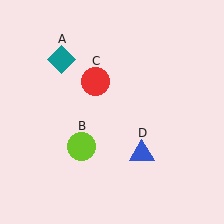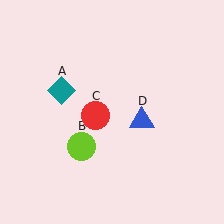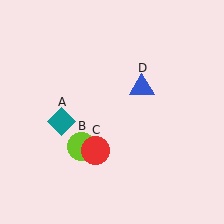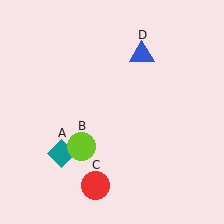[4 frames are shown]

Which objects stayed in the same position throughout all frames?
Lime circle (object B) remained stationary.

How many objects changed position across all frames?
3 objects changed position: teal diamond (object A), red circle (object C), blue triangle (object D).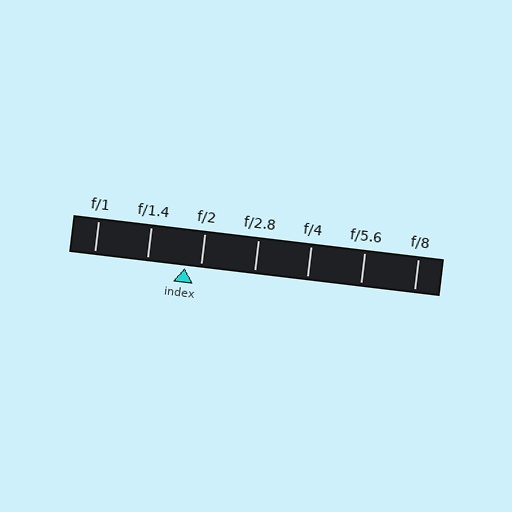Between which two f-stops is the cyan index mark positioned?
The index mark is between f/1.4 and f/2.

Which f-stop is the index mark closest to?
The index mark is closest to f/2.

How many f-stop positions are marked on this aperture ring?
There are 7 f-stop positions marked.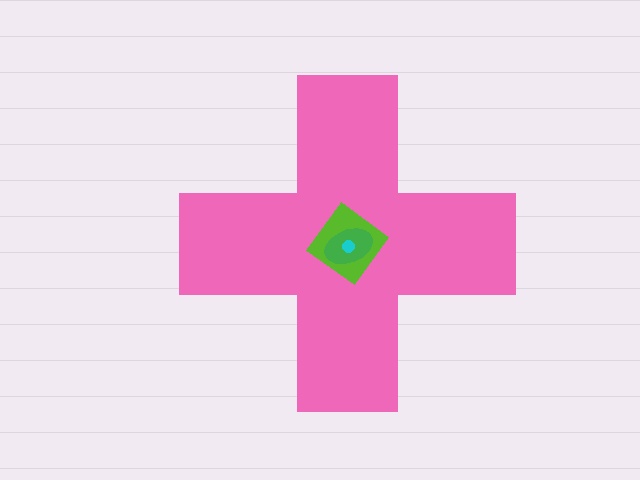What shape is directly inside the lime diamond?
The green ellipse.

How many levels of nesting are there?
4.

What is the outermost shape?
The pink cross.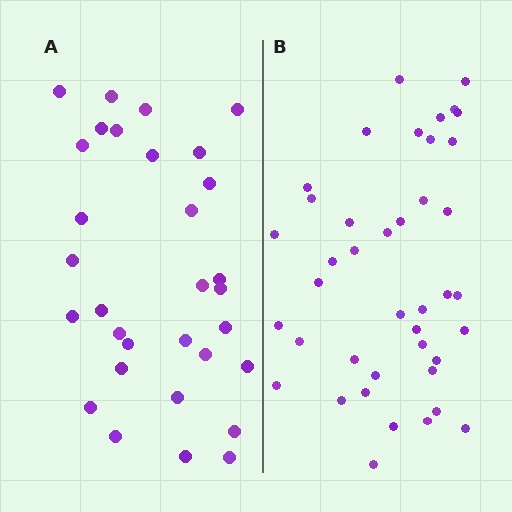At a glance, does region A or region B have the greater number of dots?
Region B (the right region) has more dots.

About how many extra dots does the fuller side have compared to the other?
Region B has roughly 10 or so more dots than region A.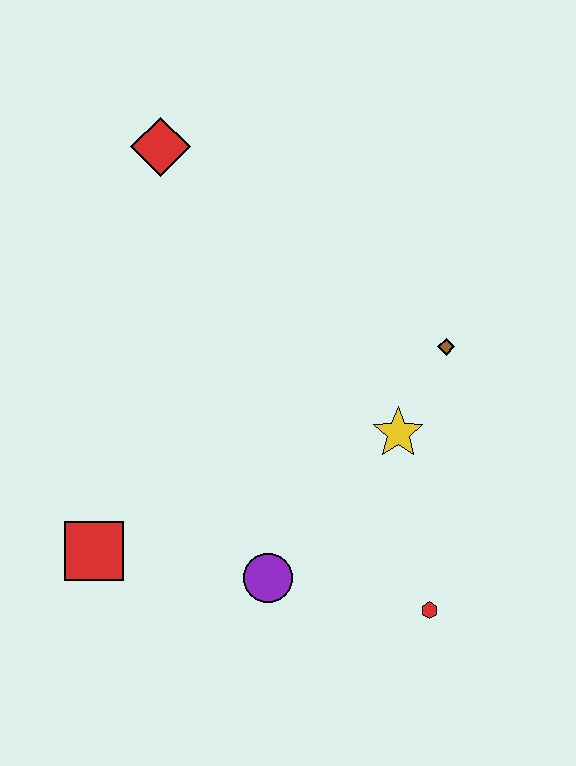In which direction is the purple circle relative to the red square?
The purple circle is to the right of the red square.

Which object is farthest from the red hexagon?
The red diamond is farthest from the red hexagon.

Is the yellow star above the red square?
Yes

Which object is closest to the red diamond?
The brown diamond is closest to the red diamond.